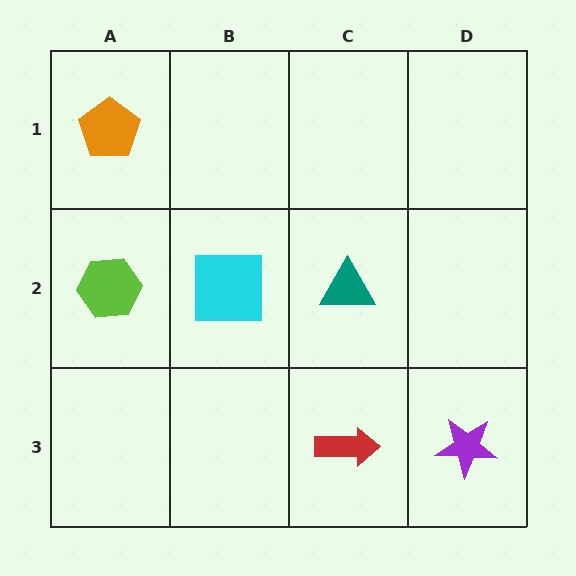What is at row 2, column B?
A cyan square.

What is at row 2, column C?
A teal triangle.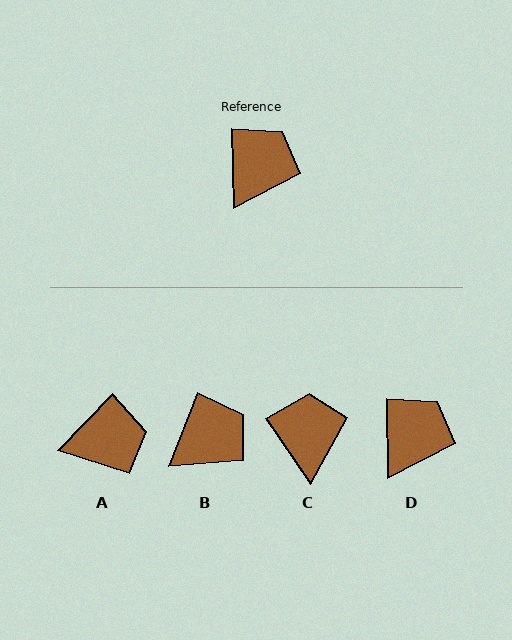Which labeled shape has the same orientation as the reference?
D.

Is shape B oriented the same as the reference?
No, it is off by about 23 degrees.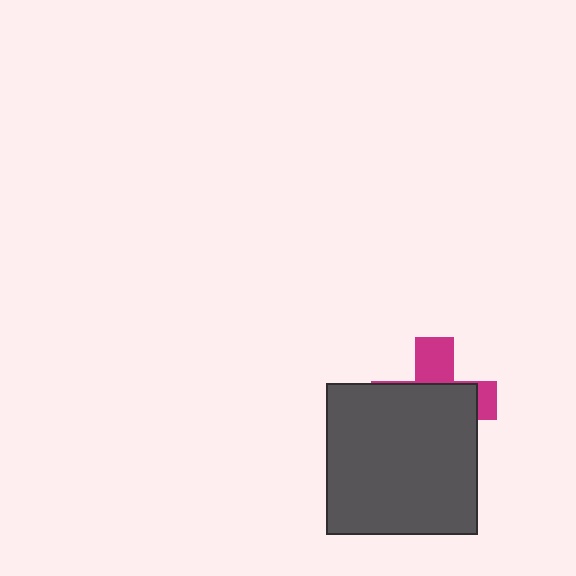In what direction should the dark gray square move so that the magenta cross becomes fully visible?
The dark gray square should move down. That is the shortest direction to clear the overlap and leave the magenta cross fully visible.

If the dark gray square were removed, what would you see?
You would see the complete magenta cross.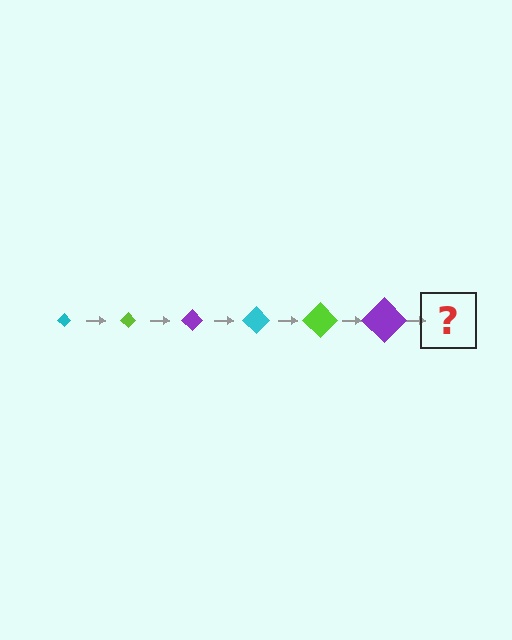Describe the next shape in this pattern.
It should be a cyan diamond, larger than the previous one.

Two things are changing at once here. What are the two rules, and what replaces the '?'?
The two rules are that the diamond grows larger each step and the color cycles through cyan, lime, and purple. The '?' should be a cyan diamond, larger than the previous one.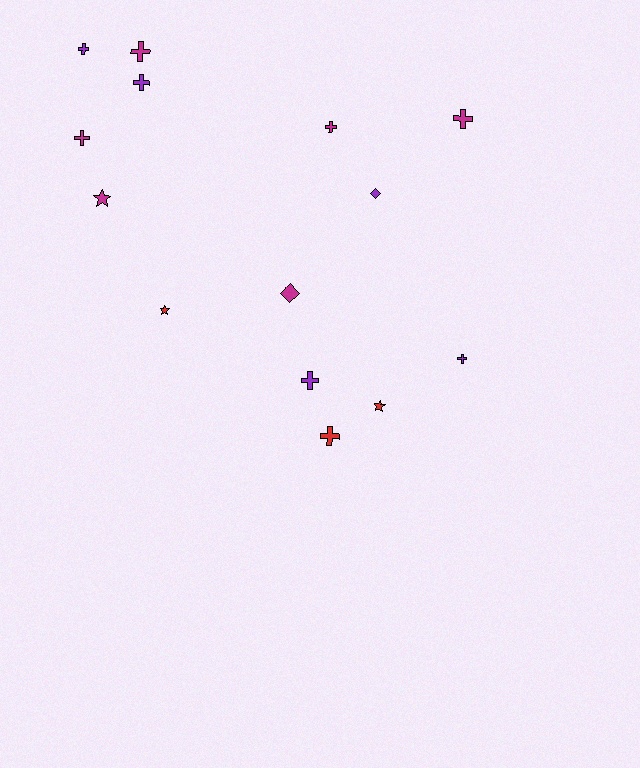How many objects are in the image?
There are 14 objects.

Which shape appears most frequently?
Cross, with 9 objects.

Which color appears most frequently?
Magenta, with 6 objects.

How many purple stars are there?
There are no purple stars.